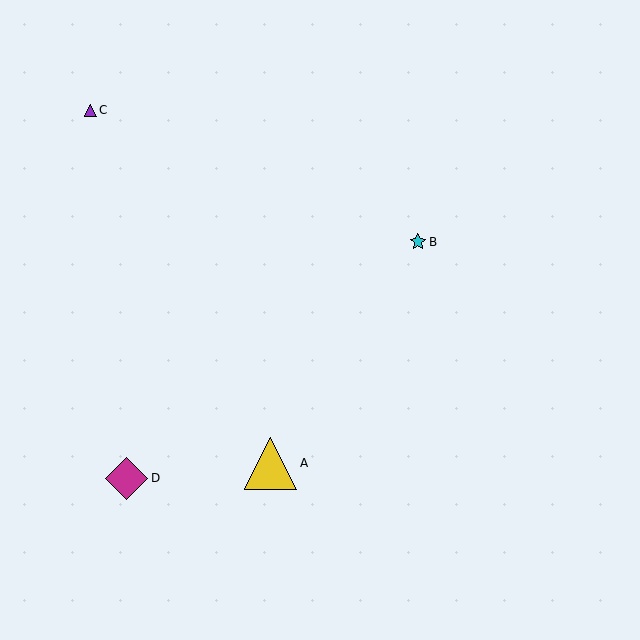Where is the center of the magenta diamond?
The center of the magenta diamond is at (126, 478).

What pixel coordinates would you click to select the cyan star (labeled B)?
Click at (418, 242) to select the cyan star B.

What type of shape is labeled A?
Shape A is a yellow triangle.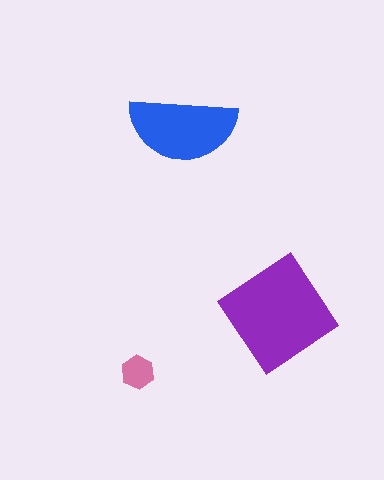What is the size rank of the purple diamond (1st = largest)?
1st.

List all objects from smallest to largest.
The pink hexagon, the blue semicircle, the purple diamond.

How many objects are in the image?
There are 3 objects in the image.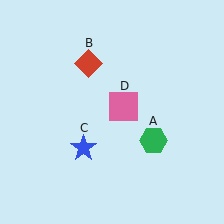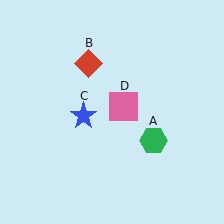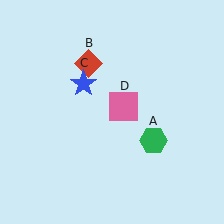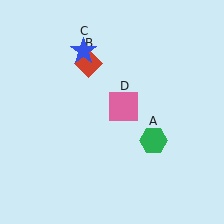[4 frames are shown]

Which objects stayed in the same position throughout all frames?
Green hexagon (object A) and red diamond (object B) and pink square (object D) remained stationary.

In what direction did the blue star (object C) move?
The blue star (object C) moved up.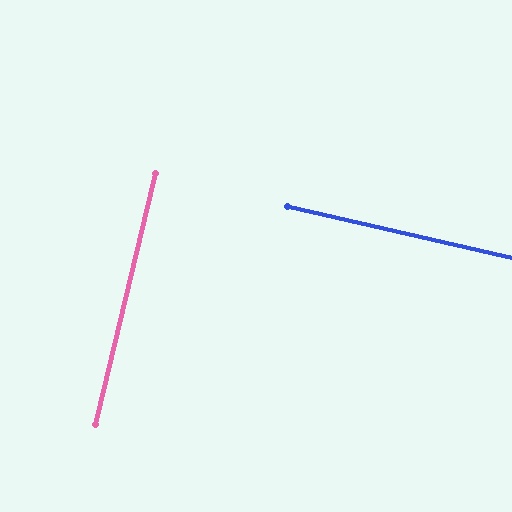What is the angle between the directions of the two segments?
Approximately 89 degrees.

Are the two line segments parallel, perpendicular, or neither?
Perpendicular — they meet at approximately 89°.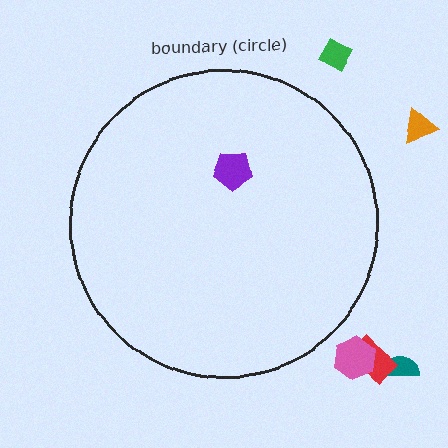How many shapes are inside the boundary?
1 inside, 5 outside.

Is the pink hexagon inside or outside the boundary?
Outside.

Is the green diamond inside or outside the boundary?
Outside.